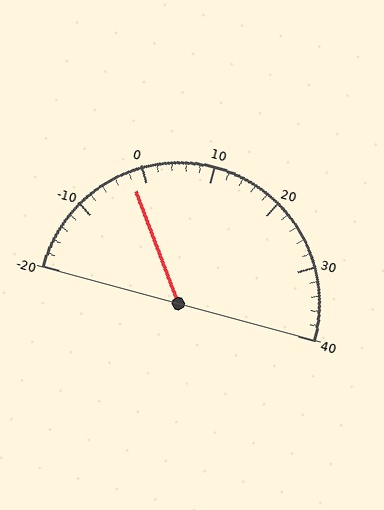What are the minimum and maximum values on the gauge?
The gauge ranges from -20 to 40.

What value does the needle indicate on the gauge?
The needle indicates approximately -2.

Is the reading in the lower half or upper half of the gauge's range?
The reading is in the lower half of the range (-20 to 40).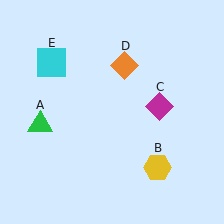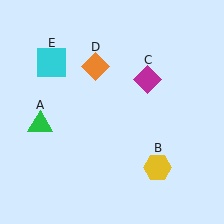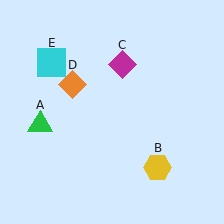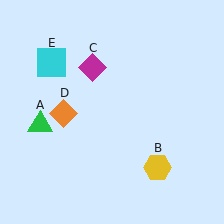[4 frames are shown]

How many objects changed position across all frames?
2 objects changed position: magenta diamond (object C), orange diamond (object D).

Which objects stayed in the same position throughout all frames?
Green triangle (object A) and yellow hexagon (object B) and cyan square (object E) remained stationary.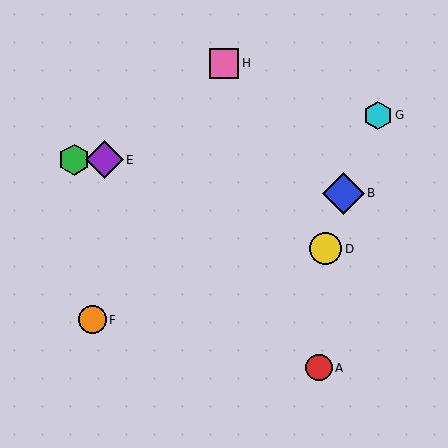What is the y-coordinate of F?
Object F is at y≈320.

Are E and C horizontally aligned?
Yes, both are at y≈160.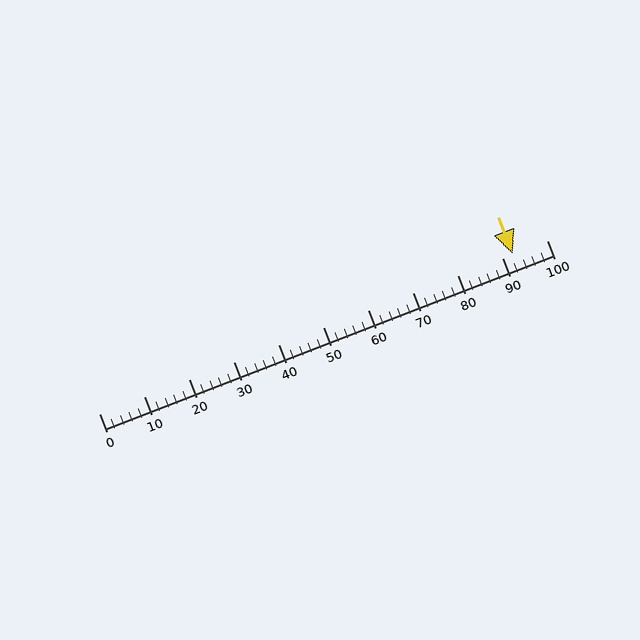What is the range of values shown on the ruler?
The ruler shows values from 0 to 100.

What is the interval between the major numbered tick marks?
The major tick marks are spaced 10 units apart.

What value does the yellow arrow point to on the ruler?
The yellow arrow points to approximately 92.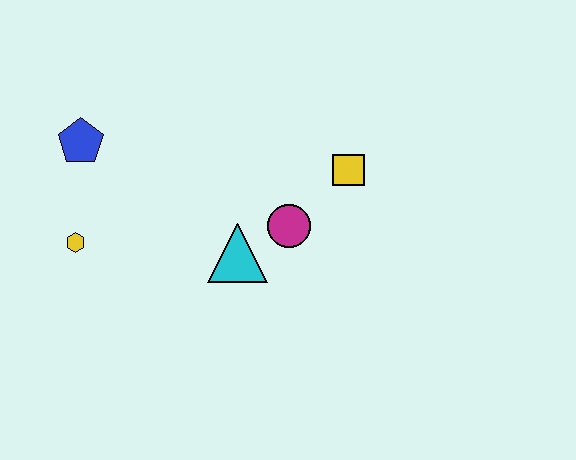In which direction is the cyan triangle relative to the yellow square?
The cyan triangle is to the left of the yellow square.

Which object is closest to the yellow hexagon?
The blue pentagon is closest to the yellow hexagon.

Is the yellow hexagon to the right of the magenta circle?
No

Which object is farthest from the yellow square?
The yellow hexagon is farthest from the yellow square.